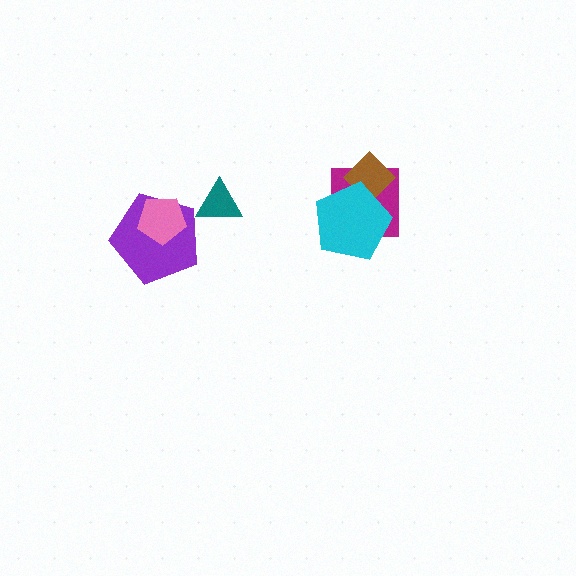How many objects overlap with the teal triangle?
0 objects overlap with the teal triangle.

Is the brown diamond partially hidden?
Yes, it is partially covered by another shape.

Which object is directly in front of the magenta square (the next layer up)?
The brown diamond is directly in front of the magenta square.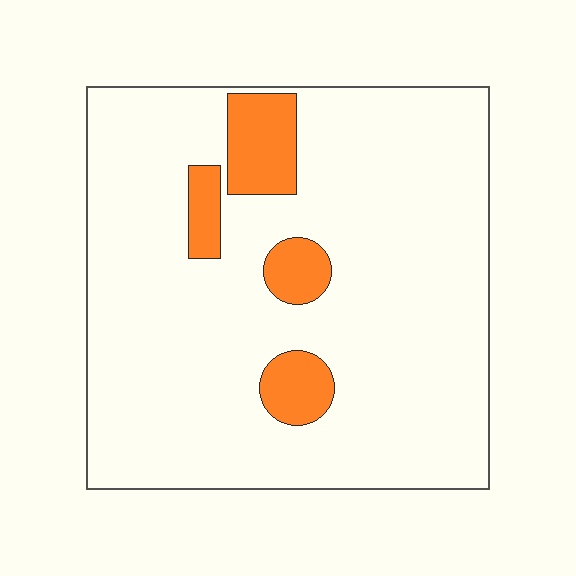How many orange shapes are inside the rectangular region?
4.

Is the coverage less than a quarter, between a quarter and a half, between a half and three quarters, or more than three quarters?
Less than a quarter.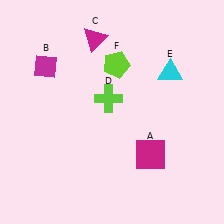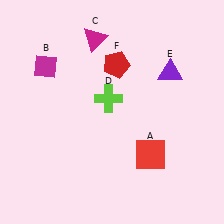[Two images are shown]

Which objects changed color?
A changed from magenta to red. E changed from cyan to purple. F changed from lime to red.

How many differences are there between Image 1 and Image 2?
There are 3 differences between the two images.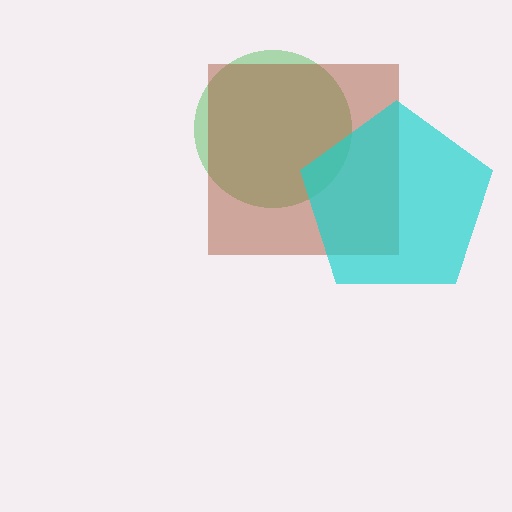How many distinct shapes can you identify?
There are 3 distinct shapes: a green circle, a brown square, a cyan pentagon.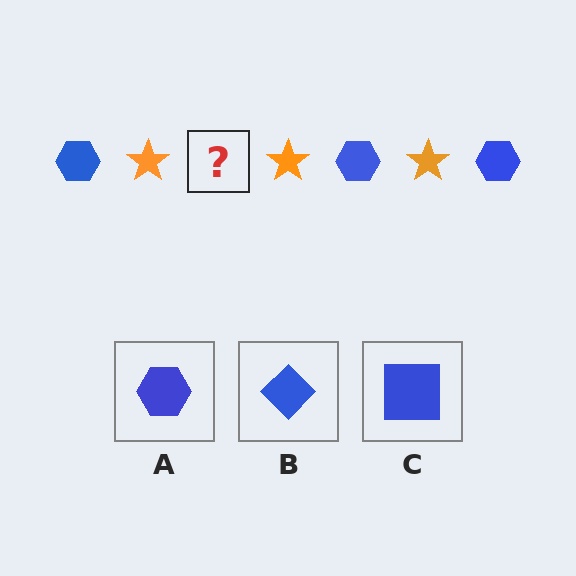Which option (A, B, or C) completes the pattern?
A.